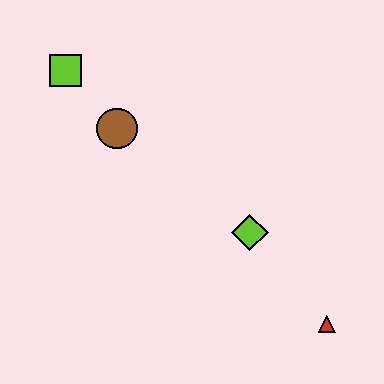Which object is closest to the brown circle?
The lime square is closest to the brown circle.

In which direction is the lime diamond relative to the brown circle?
The lime diamond is to the right of the brown circle.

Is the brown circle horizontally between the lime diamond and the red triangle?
No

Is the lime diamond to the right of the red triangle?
No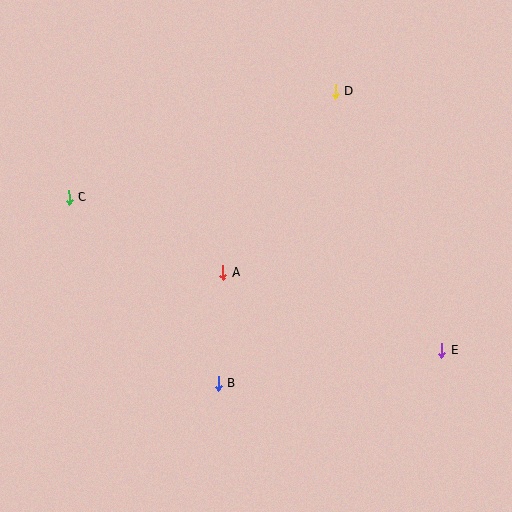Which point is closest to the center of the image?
Point A at (223, 273) is closest to the center.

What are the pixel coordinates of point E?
Point E is at (442, 351).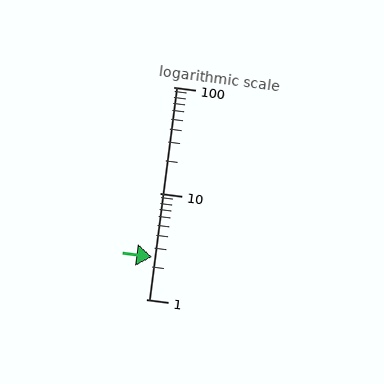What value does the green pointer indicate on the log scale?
The pointer indicates approximately 2.5.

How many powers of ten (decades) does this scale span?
The scale spans 2 decades, from 1 to 100.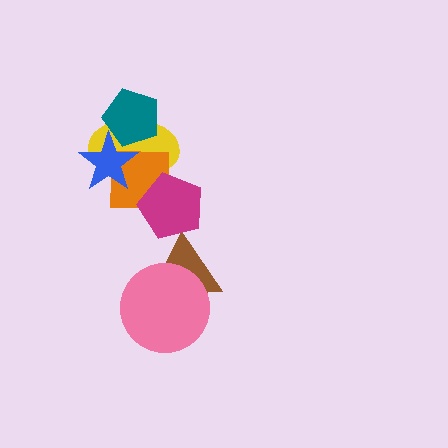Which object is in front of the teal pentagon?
The blue star is in front of the teal pentagon.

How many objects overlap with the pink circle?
1 object overlaps with the pink circle.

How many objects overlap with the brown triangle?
2 objects overlap with the brown triangle.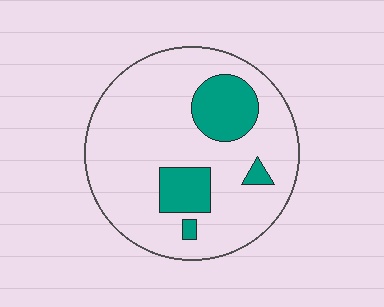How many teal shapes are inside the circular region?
4.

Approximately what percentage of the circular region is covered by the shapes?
Approximately 20%.